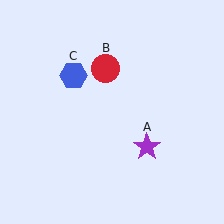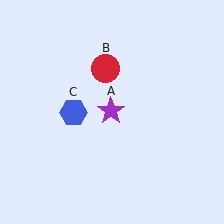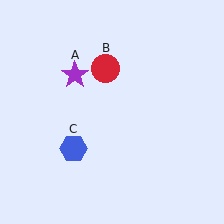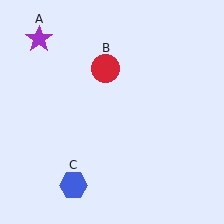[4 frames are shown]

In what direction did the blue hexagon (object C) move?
The blue hexagon (object C) moved down.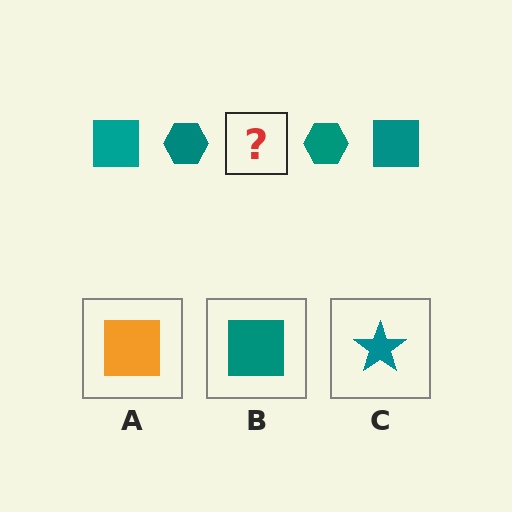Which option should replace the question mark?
Option B.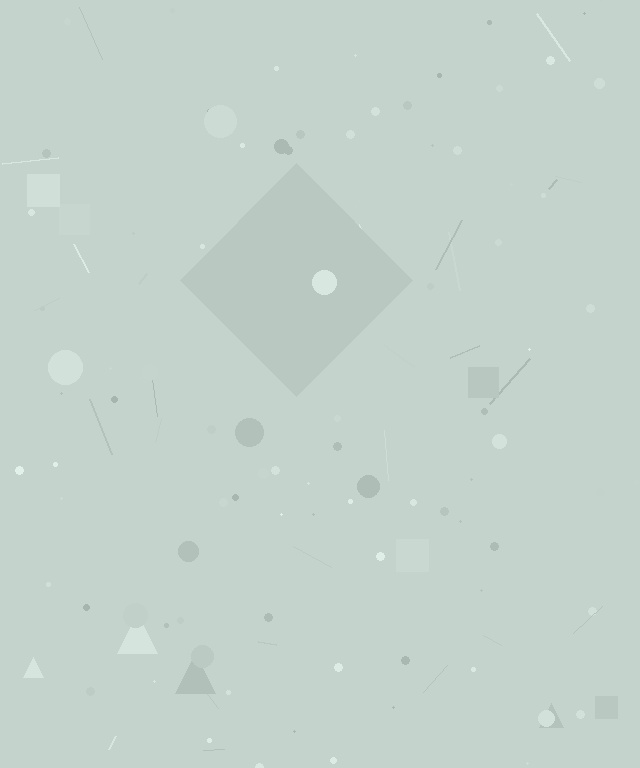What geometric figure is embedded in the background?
A diamond is embedded in the background.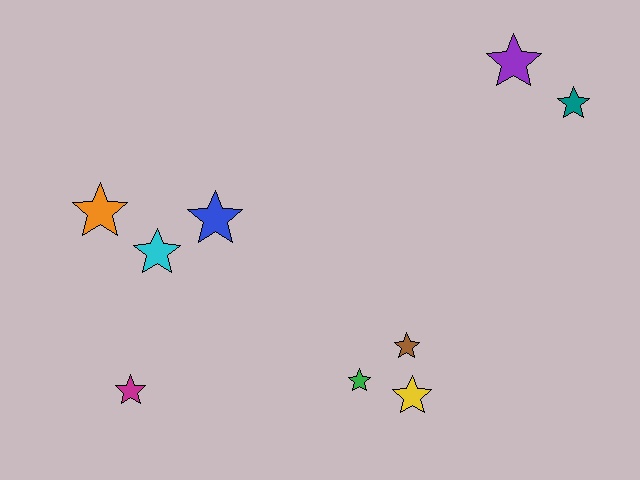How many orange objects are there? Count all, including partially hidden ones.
There is 1 orange object.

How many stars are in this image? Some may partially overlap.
There are 9 stars.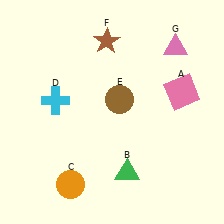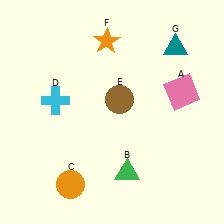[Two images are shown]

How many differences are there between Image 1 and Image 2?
There are 2 differences between the two images.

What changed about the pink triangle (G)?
In Image 1, G is pink. In Image 2, it changed to teal.